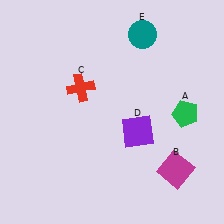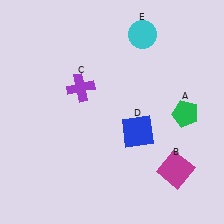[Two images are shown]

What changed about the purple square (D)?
In Image 1, D is purple. In Image 2, it changed to blue.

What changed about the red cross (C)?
In Image 1, C is red. In Image 2, it changed to purple.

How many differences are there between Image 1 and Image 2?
There are 3 differences between the two images.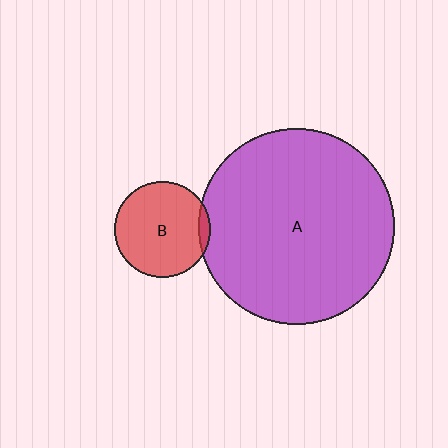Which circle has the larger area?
Circle A (purple).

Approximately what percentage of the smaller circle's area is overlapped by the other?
Approximately 5%.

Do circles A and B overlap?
Yes.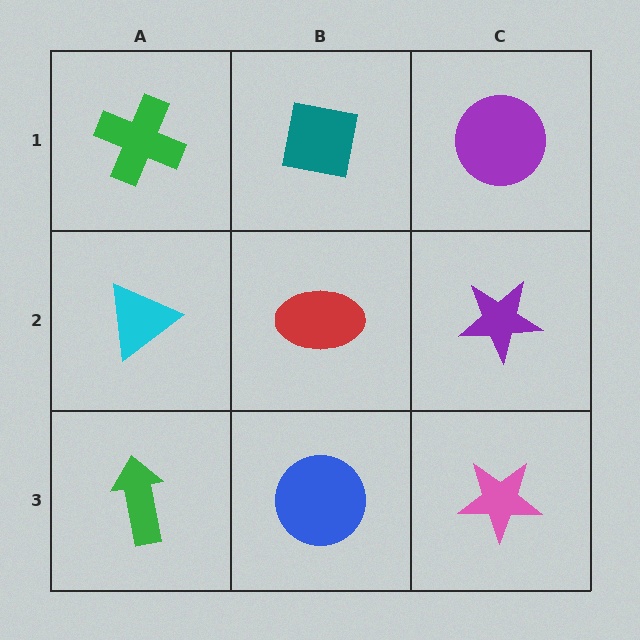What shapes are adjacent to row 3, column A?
A cyan triangle (row 2, column A), a blue circle (row 3, column B).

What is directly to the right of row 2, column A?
A red ellipse.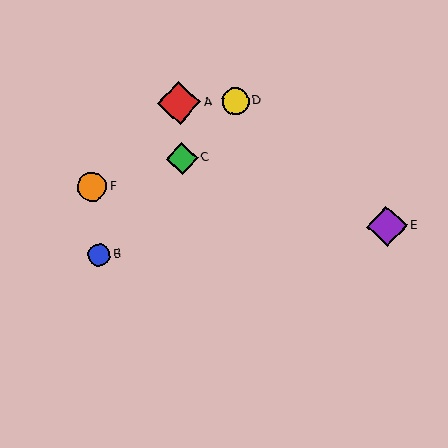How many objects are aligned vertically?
2 objects (A, C) are aligned vertically.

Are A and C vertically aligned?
Yes, both are at x≈179.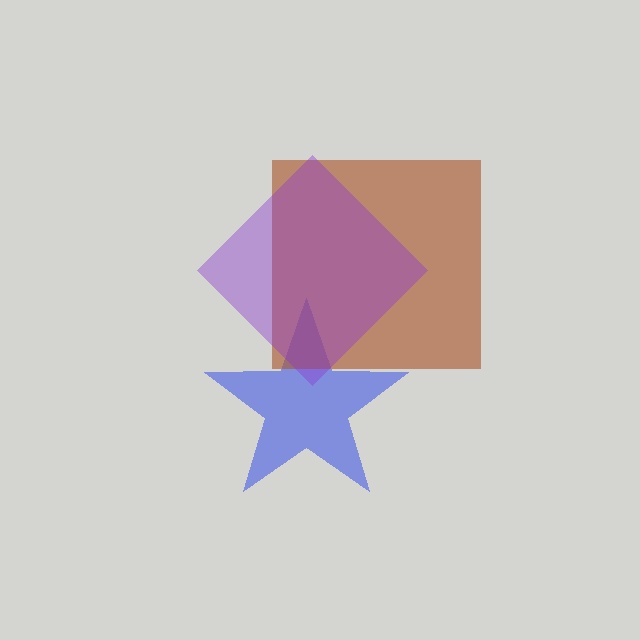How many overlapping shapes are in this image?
There are 3 overlapping shapes in the image.